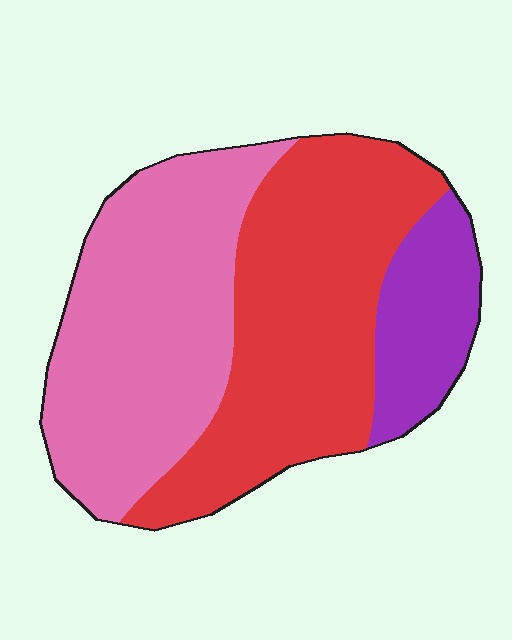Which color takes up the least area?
Purple, at roughly 15%.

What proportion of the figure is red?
Red takes up about two fifths (2/5) of the figure.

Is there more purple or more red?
Red.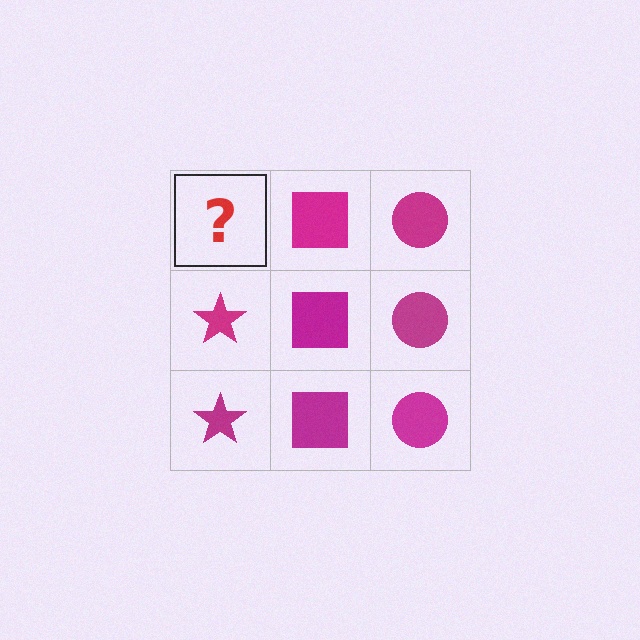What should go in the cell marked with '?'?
The missing cell should contain a magenta star.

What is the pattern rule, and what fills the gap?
The rule is that each column has a consistent shape. The gap should be filled with a magenta star.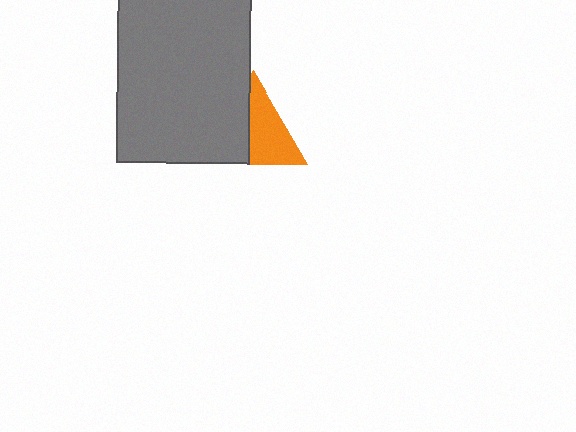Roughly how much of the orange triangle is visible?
About half of it is visible (roughly 54%).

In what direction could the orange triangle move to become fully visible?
The orange triangle could move right. That would shift it out from behind the gray rectangle entirely.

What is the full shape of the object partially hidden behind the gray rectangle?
The partially hidden object is an orange triangle.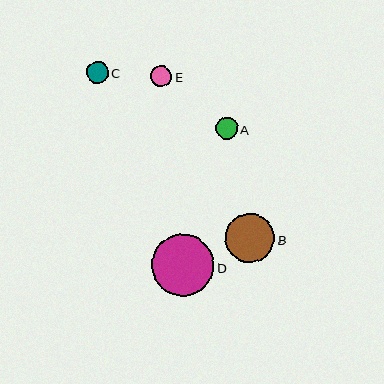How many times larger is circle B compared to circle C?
Circle B is approximately 2.3 times the size of circle C.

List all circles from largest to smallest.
From largest to smallest: D, B, A, E, C.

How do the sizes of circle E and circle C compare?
Circle E and circle C are approximately the same size.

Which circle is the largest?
Circle D is the largest with a size of approximately 62 pixels.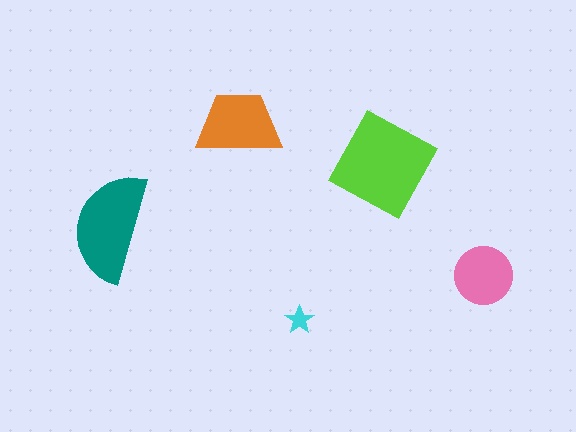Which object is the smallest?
The cyan star.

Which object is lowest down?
The cyan star is bottommost.